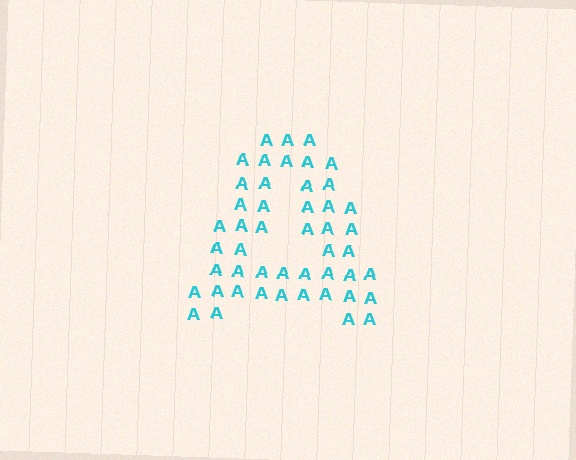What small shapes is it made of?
It is made of small letter A's.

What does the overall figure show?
The overall figure shows the letter A.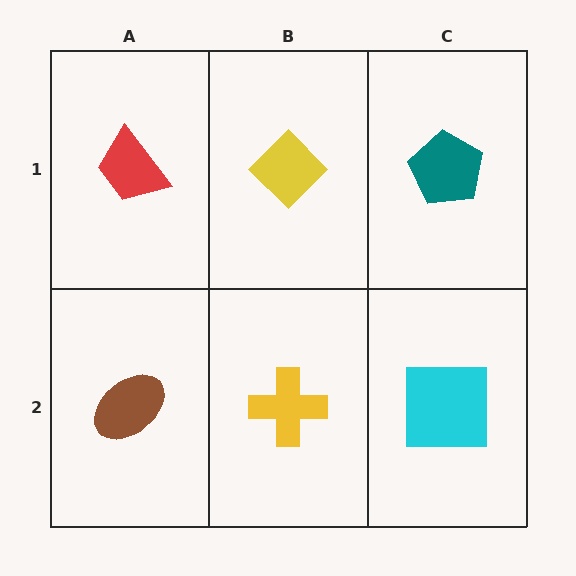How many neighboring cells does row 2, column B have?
3.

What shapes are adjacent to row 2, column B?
A yellow diamond (row 1, column B), a brown ellipse (row 2, column A), a cyan square (row 2, column C).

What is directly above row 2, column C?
A teal pentagon.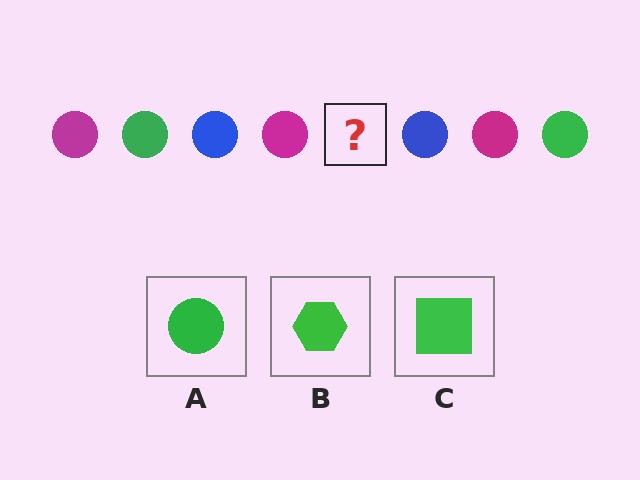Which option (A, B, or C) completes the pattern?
A.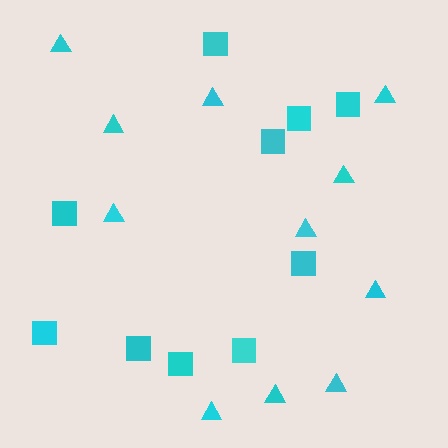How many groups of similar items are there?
There are 2 groups: one group of triangles (11) and one group of squares (10).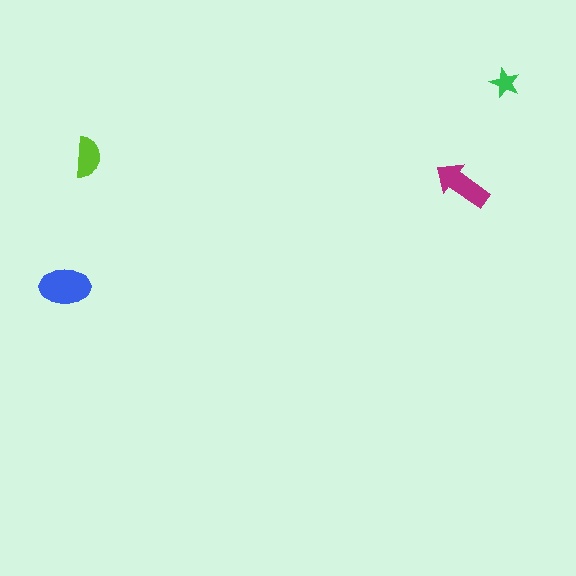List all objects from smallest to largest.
The green star, the lime semicircle, the magenta arrow, the blue ellipse.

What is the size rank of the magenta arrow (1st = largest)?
2nd.